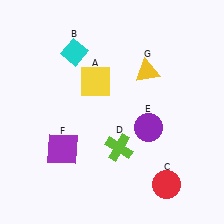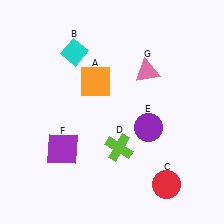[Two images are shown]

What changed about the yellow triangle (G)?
In Image 1, G is yellow. In Image 2, it changed to pink.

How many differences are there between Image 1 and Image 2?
There are 2 differences between the two images.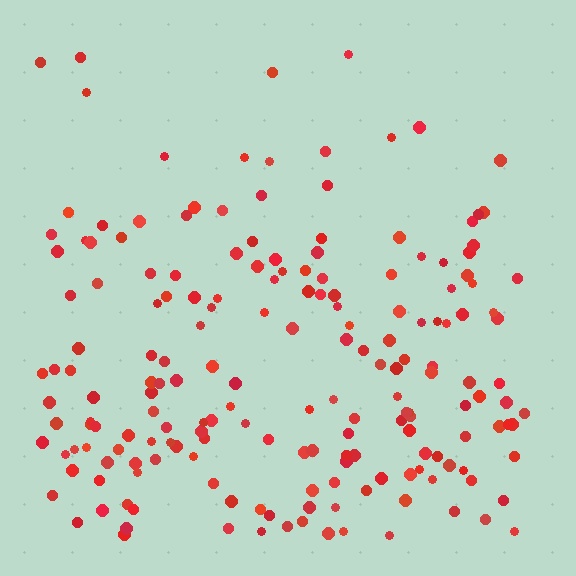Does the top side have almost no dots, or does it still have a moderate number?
Still a moderate number, just noticeably fewer than the bottom.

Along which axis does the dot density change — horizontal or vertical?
Vertical.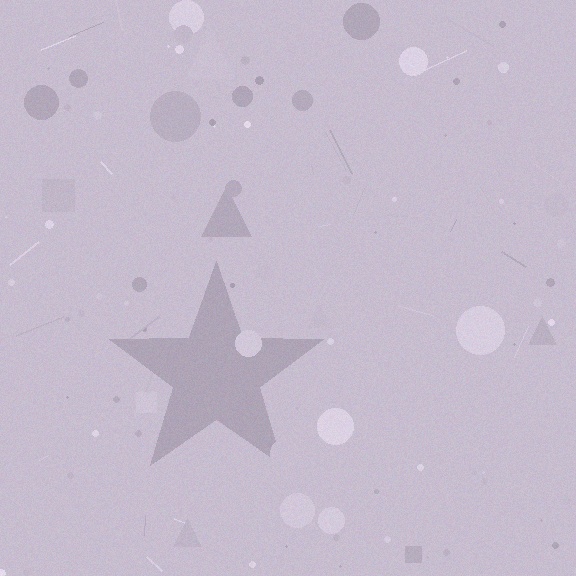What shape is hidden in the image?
A star is hidden in the image.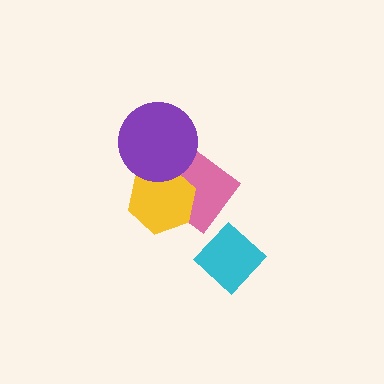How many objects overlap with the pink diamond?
2 objects overlap with the pink diamond.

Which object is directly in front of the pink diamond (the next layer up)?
The yellow hexagon is directly in front of the pink diamond.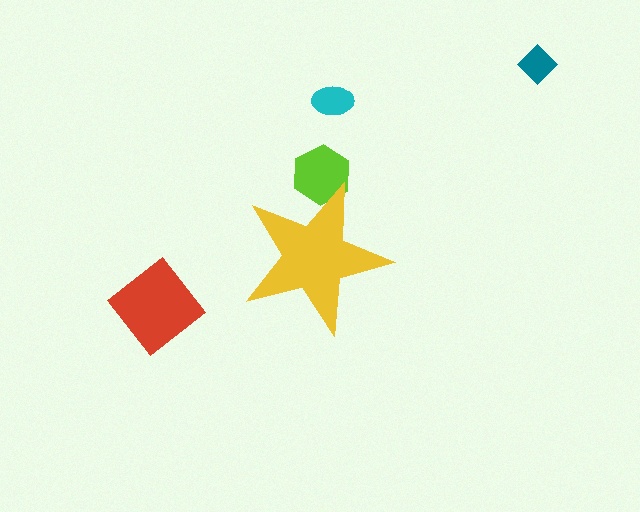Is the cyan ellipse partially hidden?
No, the cyan ellipse is fully visible.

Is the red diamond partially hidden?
No, the red diamond is fully visible.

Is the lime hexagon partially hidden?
Yes, the lime hexagon is partially hidden behind the yellow star.